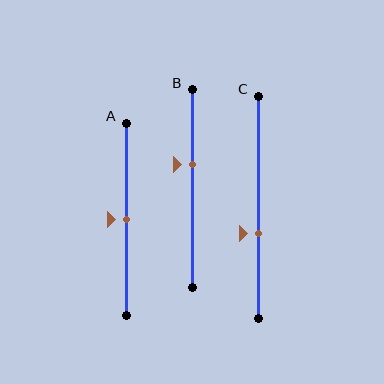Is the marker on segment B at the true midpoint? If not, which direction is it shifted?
No, the marker on segment B is shifted upward by about 12% of the segment length.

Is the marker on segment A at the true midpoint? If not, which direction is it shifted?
Yes, the marker on segment A is at the true midpoint.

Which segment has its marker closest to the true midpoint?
Segment A has its marker closest to the true midpoint.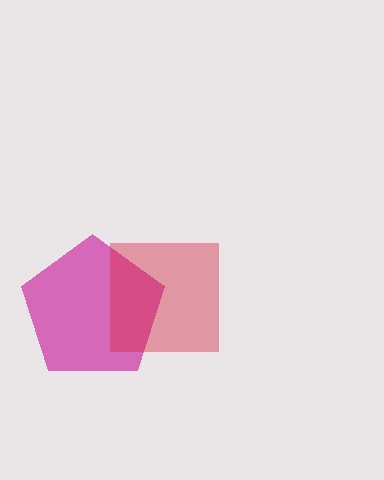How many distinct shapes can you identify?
There are 2 distinct shapes: a magenta pentagon, a red square.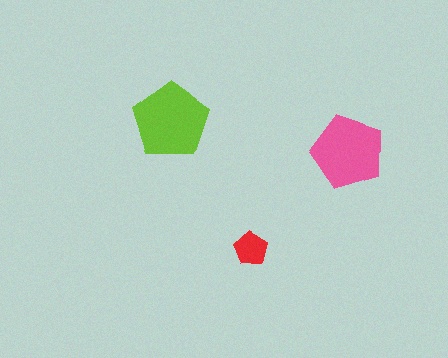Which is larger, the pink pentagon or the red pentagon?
The pink one.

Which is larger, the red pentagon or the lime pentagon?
The lime one.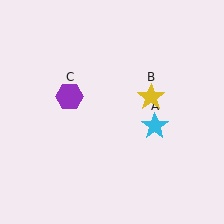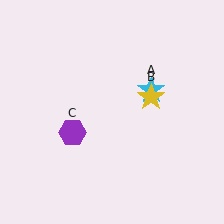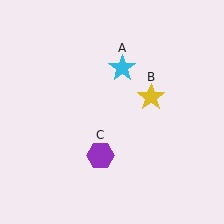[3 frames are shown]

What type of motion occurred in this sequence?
The cyan star (object A), purple hexagon (object C) rotated counterclockwise around the center of the scene.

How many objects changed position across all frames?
2 objects changed position: cyan star (object A), purple hexagon (object C).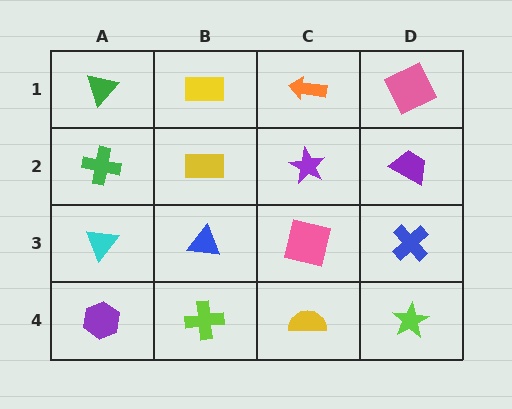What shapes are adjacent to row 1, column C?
A purple star (row 2, column C), a yellow rectangle (row 1, column B), a pink square (row 1, column D).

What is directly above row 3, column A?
A green cross.